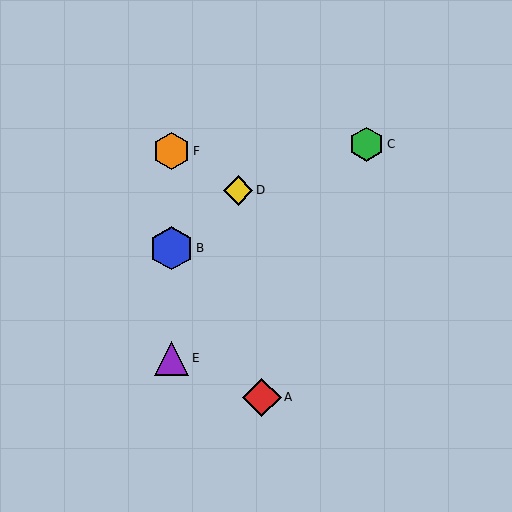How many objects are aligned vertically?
3 objects (B, E, F) are aligned vertically.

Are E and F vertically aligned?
Yes, both are at x≈172.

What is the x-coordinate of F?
Object F is at x≈172.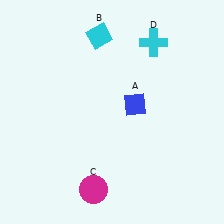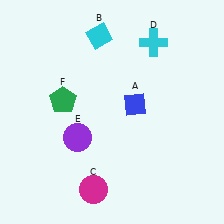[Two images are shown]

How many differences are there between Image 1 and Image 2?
There are 2 differences between the two images.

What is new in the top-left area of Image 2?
A green pentagon (F) was added in the top-left area of Image 2.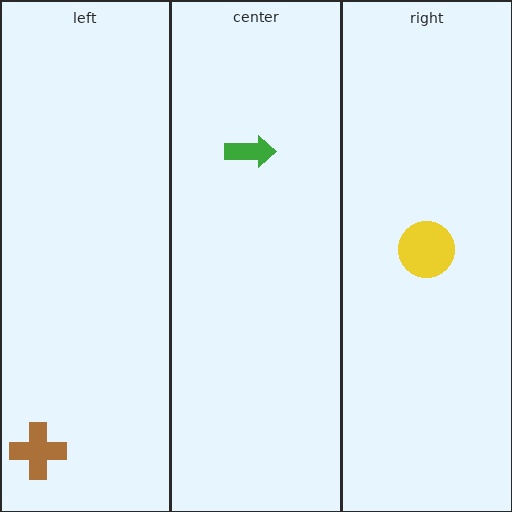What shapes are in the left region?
The brown cross.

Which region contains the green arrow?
The center region.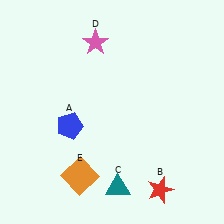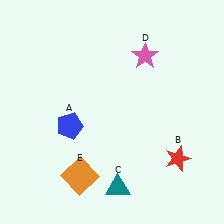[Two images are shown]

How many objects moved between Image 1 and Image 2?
2 objects moved between the two images.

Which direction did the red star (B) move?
The red star (B) moved up.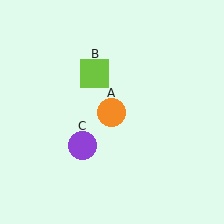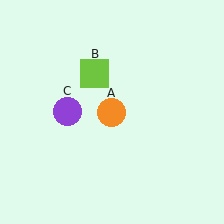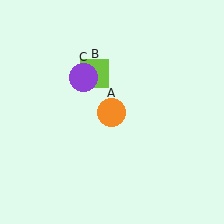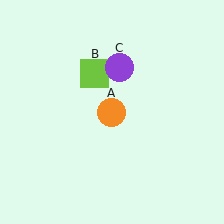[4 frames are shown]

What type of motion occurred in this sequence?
The purple circle (object C) rotated clockwise around the center of the scene.